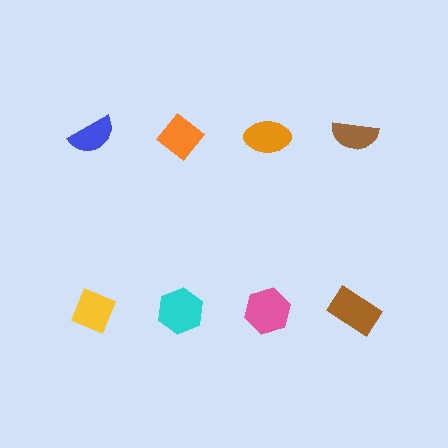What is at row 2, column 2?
A cyan hexagon.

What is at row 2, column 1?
A yellow diamond.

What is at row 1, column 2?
An orange diamond.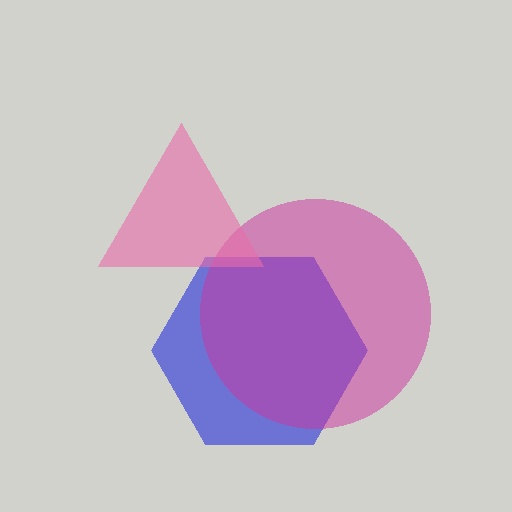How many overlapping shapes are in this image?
There are 3 overlapping shapes in the image.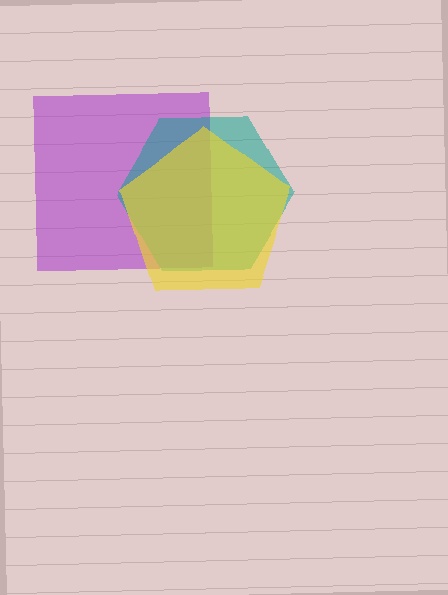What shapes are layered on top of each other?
The layered shapes are: a purple square, a teal hexagon, a yellow pentagon.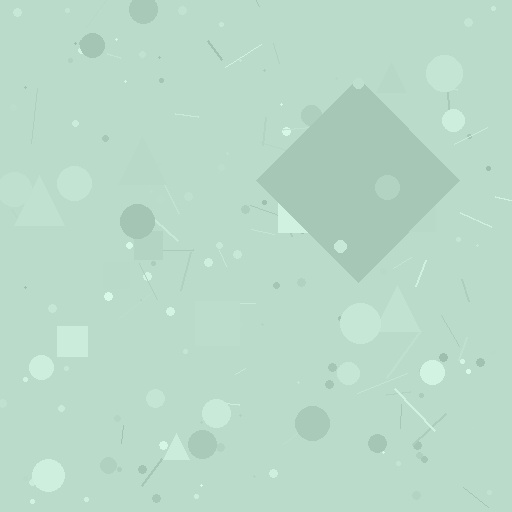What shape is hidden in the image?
A diamond is hidden in the image.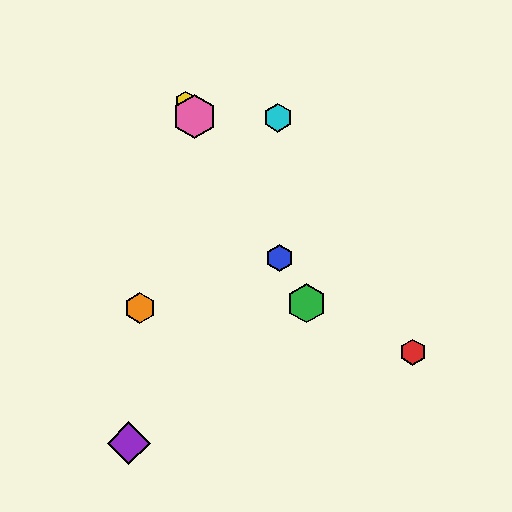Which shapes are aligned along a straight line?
The blue hexagon, the green hexagon, the yellow hexagon, the pink hexagon are aligned along a straight line.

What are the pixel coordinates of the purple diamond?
The purple diamond is at (129, 443).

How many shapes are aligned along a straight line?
4 shapes (the blue hexagon, the green hexagon, the yellow hexagon, the pink hexagon) are aligned along a straight line.